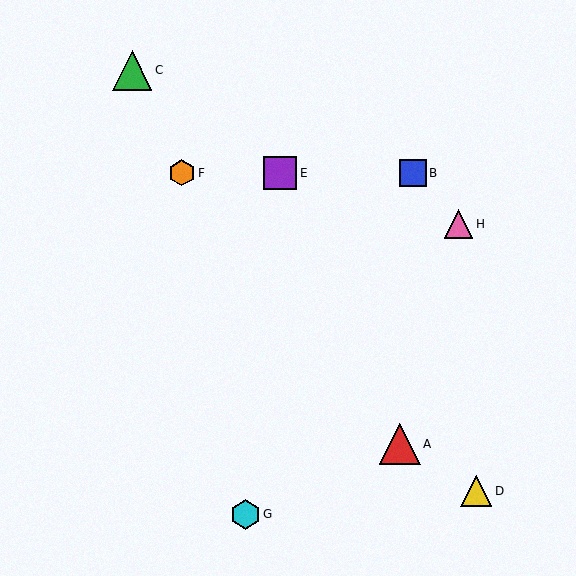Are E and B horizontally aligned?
Yes, both are at y≈173.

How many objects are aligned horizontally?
3 objects (B, E, F) are aligned horizontally.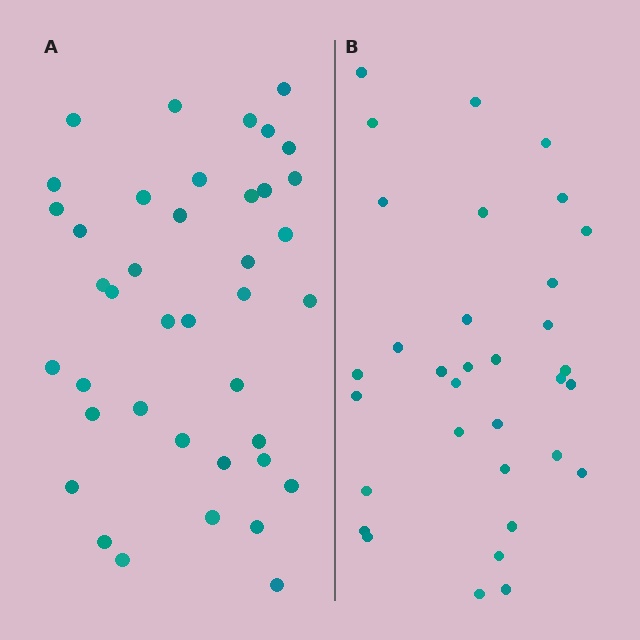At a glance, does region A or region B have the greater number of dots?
Region A (the left region) has more dots.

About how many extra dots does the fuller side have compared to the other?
Region A has roughly 8 or so more dots than region B.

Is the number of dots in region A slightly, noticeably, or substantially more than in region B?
Region A has only slightly more — the two regions are fairly close. The ratio is roughly 1.2 to 1.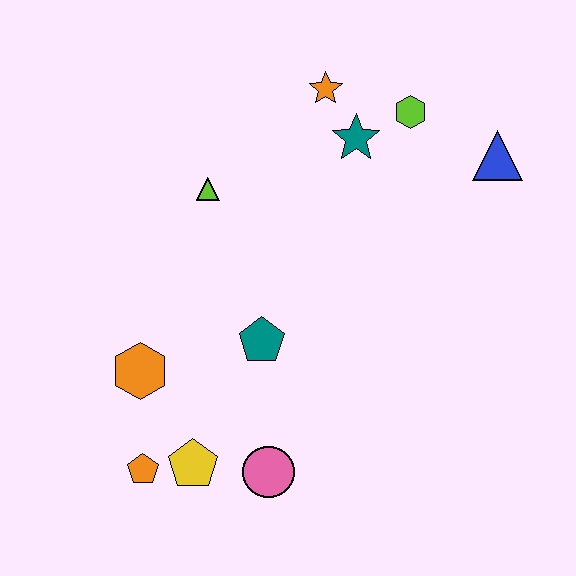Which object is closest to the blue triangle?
The lime hexagon is closest to the blue triangle.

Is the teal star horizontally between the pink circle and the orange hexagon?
No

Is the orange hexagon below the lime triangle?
Yes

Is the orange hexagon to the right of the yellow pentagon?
No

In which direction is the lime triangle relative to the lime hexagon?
The lime triangle is to the left of the lime hexagon.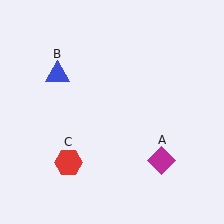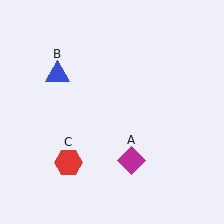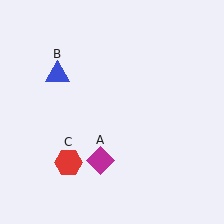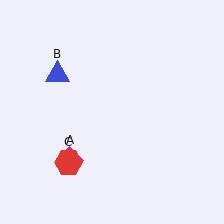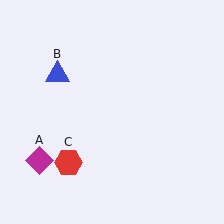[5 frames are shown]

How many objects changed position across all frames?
1 object changed position: magenta diamond (object A).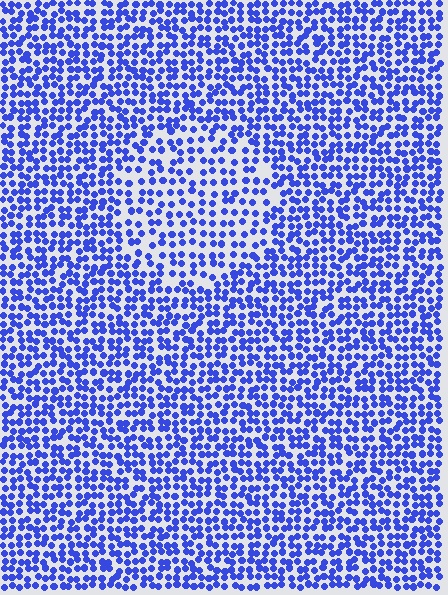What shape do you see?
I see a circle.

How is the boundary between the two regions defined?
The boundary is defined by a change in element density (approximately 1.6x ratio). All elements are the same color, size, and shape.